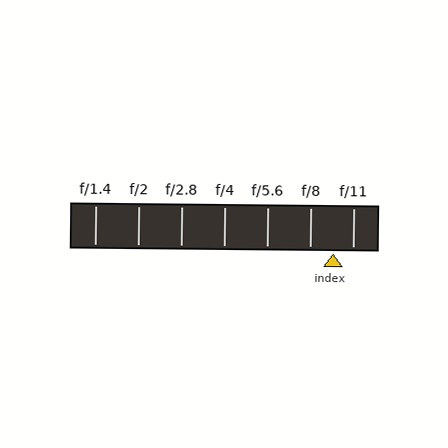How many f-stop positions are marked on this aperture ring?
There are 7 f-stop positions marked.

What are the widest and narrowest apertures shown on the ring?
The widest aperture shown is f/1.4 and the narrowest is f/11.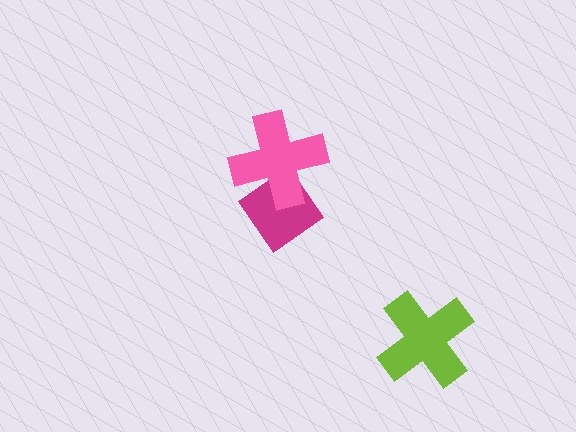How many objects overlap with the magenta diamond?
1 object overlaps with the magenta diamond.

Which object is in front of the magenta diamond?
The pink cross is in front of the magenta diamond.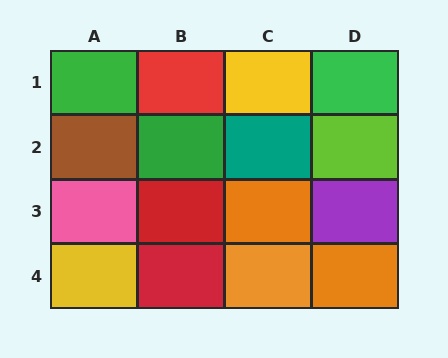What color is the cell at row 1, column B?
Red.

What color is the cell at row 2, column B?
Green.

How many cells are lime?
1 cell is lime.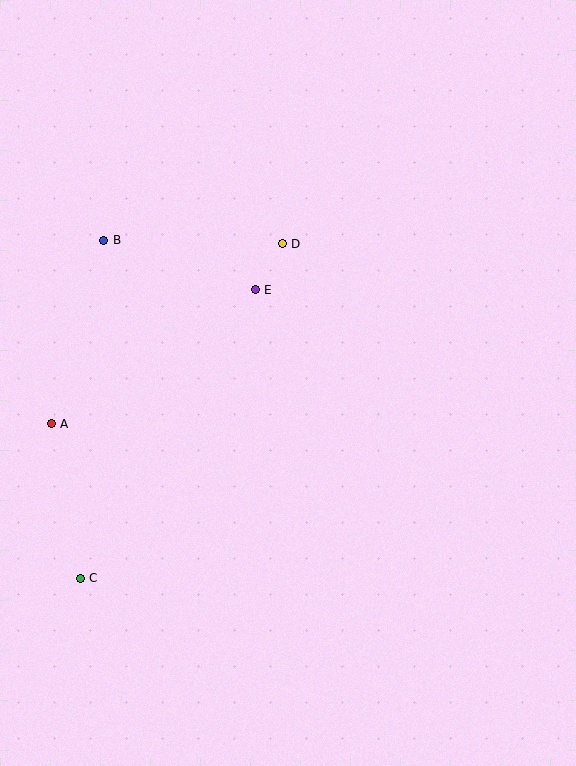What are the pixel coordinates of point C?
Point C is at (80, 578).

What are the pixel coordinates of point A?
Point A is at (51, 424).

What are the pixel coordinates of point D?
Point D is at (282, 244).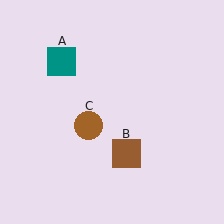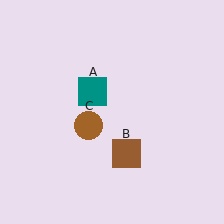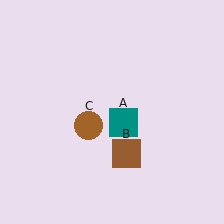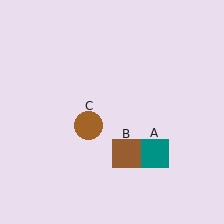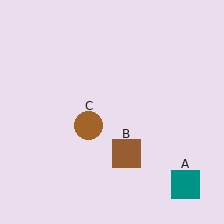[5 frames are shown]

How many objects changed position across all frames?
1 object changed position: teal square (object A).